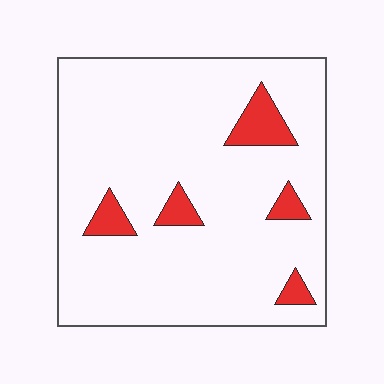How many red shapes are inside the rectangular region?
5.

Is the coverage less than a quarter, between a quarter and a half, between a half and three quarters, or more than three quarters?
Less than a quarter.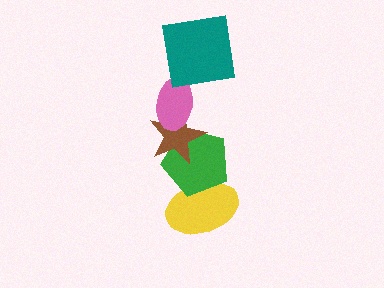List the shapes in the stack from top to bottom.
From top to bottom: the teal square, the pink ellipse, the brown star, the green pentagon, the yellow ellipse.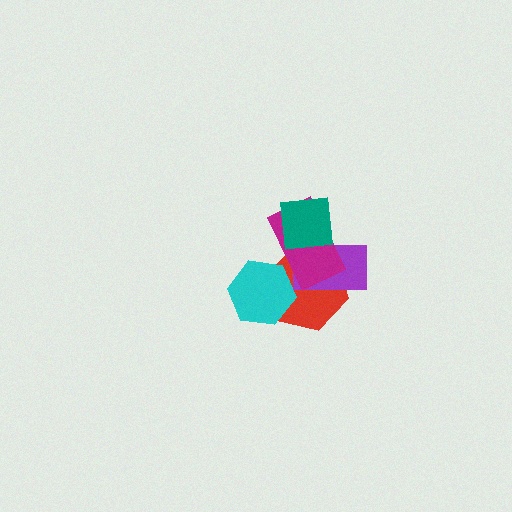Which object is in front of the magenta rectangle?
The teal square is in front of the magenta rectangle.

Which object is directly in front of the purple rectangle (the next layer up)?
The magenta rectangle is directly in front of the purple rectangle.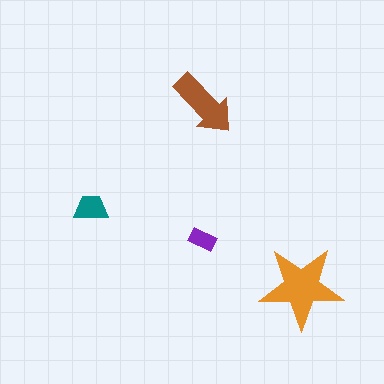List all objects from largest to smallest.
The orange star, the brown arrow, the teal trapezoid, the purple rectangle.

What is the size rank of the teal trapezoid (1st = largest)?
3rd.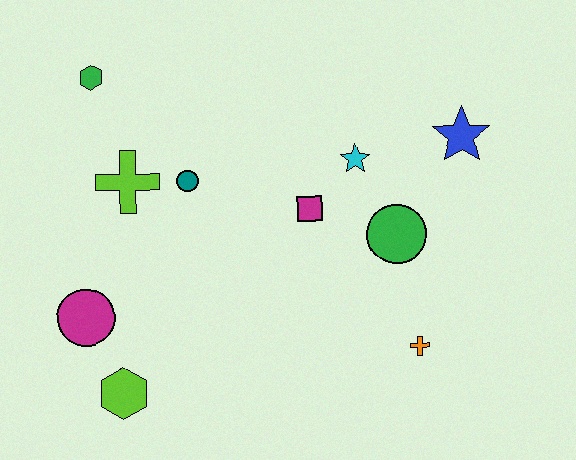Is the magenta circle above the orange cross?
Yes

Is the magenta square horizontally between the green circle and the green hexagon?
Yes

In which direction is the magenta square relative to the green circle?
The magenta square is to the left of the green circle.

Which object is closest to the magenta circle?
The lime hexagon is closest to the magenta circle.